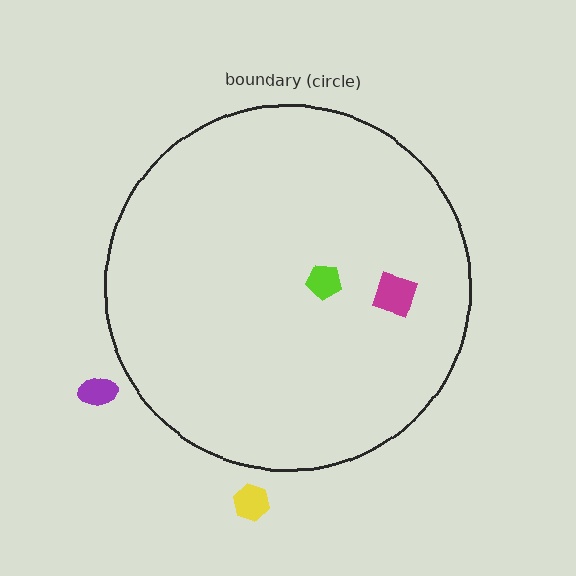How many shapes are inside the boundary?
2 inside, 2 outside.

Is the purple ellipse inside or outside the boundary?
Outside.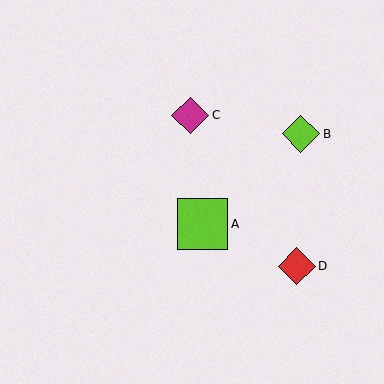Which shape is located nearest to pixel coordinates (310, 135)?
The lime diamond (labeled B) at (301, 134) is nearest to that location.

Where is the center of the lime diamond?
The center of the lime diamond is at (301, 134).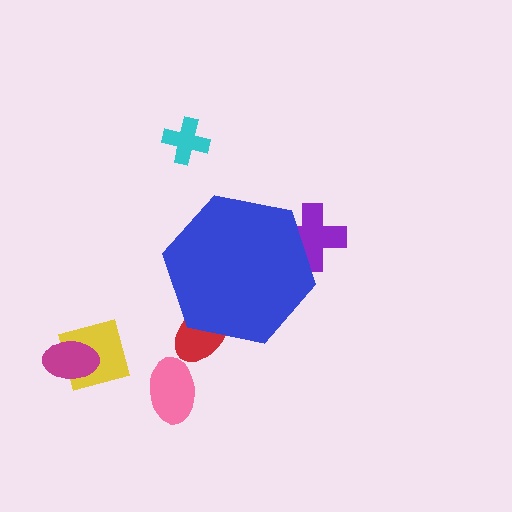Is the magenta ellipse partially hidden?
No, the magenta ellipse is fully visible.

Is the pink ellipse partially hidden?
No, the pink ellipse is fully visible.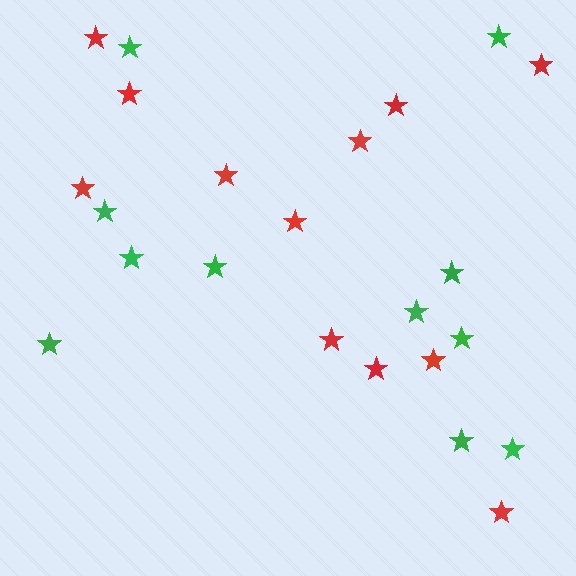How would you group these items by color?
There are 2 groups: one group of green stars (11) and one group of red stars (12).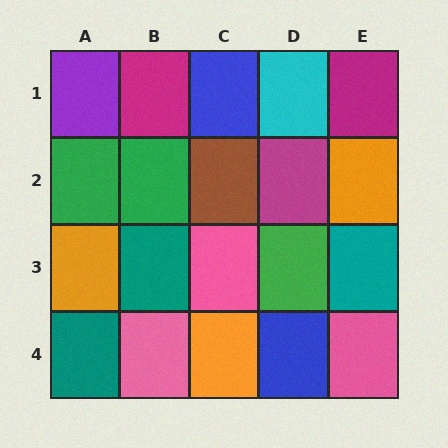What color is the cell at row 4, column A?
Teal.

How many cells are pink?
3 cells are pink.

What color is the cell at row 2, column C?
Brown.